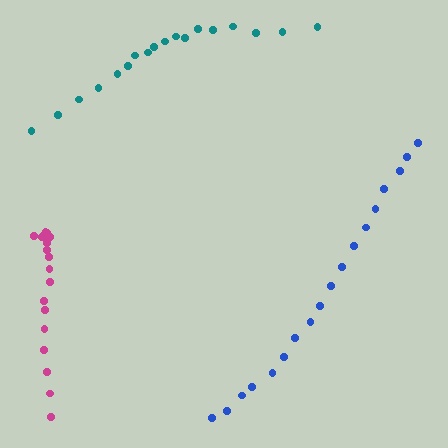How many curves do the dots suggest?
There are 3 distinct paths.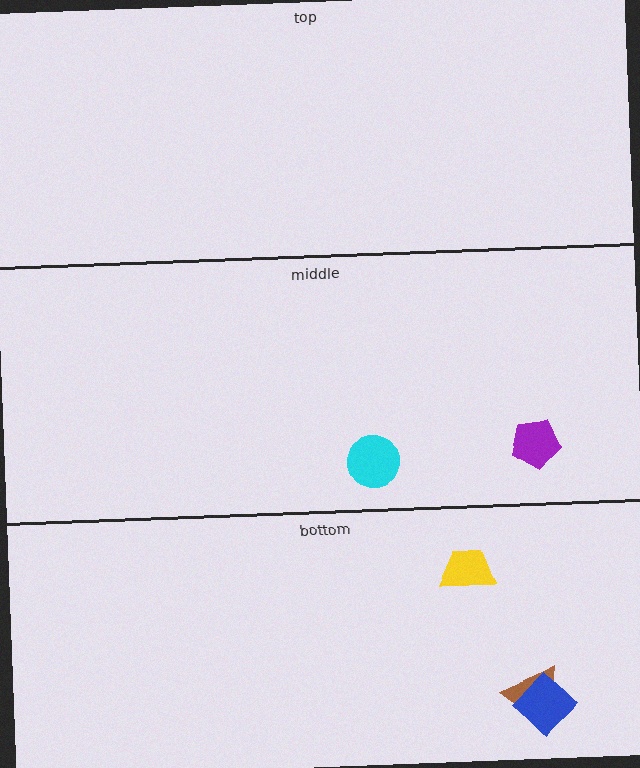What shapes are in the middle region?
The cyan circle, the purple pentagon.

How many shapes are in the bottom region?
3.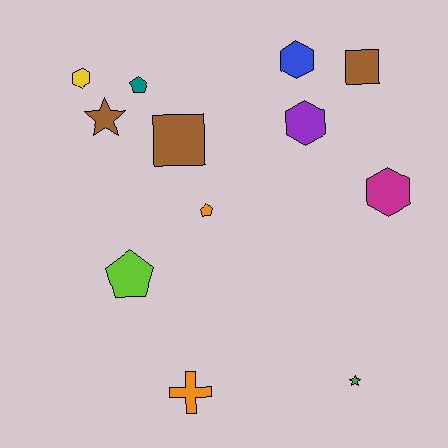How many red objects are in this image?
There are no red objects.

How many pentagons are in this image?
There are 3 pentagons.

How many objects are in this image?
There are 12 objects.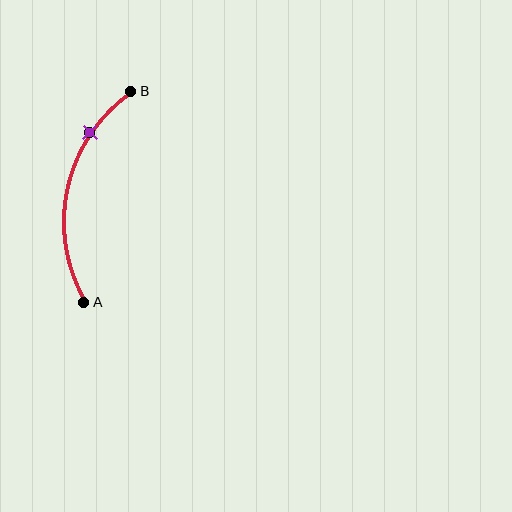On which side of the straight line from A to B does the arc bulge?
The arc bulges to the left of the straight line connecting A and B.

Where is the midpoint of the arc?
The arc midpoint is the point on the curve farthest from the straight line joining A and B. It sits to the left of that line.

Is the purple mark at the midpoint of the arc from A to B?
No. The purple mark lies on the arc but is closer to endpoint B. The arc midpoint would be at the point on the curve equidistant along the arc from both A and B.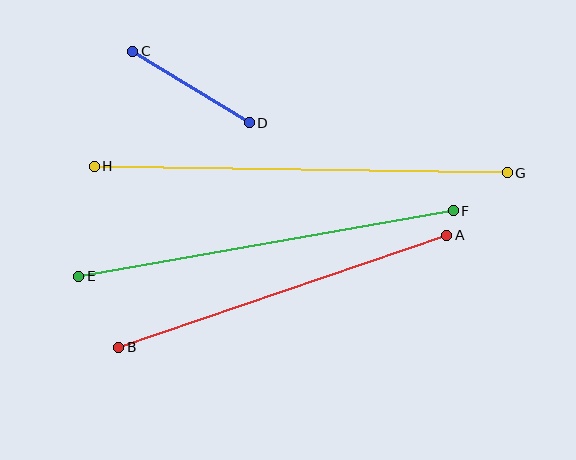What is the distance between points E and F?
The distance is approximately 380 pixels.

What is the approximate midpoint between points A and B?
The midpoint is at approximately (283, 291) pixels.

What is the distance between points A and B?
The distance is approximately 347 pixels.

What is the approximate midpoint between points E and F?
The midpoint is at approximately (266, 243) pixels.